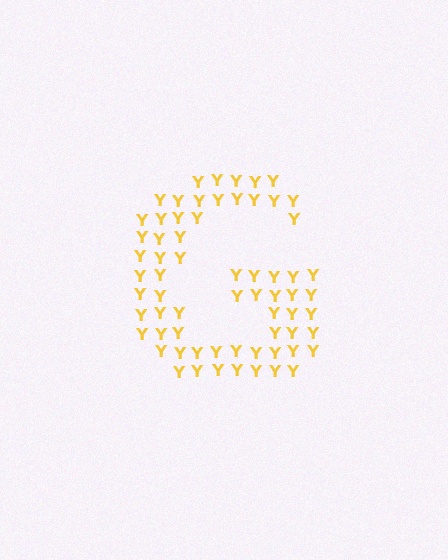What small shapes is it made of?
It is made of small letter Y's.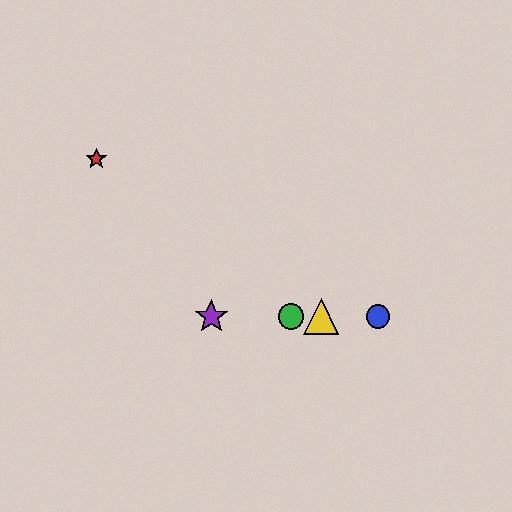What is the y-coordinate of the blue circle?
The blue circle is at y≈317.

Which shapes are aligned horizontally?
The blue circle, the green circle, the yellow triangle, the purple star are aligned horizontally.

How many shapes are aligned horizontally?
4 shapes (the blue circle, the green circle, the yellow triangle, the purple star) are aligned horizontally.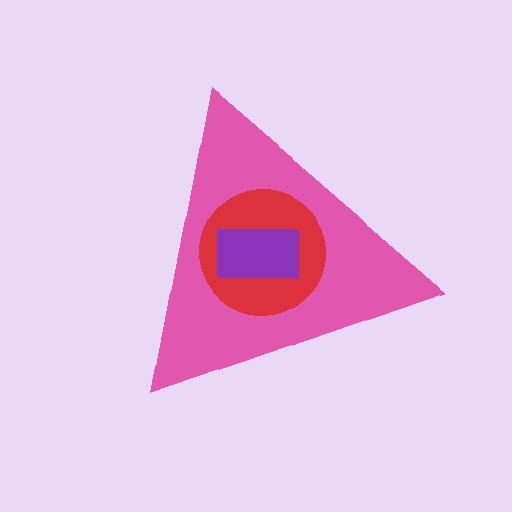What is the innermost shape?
The purple rectangle.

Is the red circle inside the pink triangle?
Yes.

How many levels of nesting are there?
3.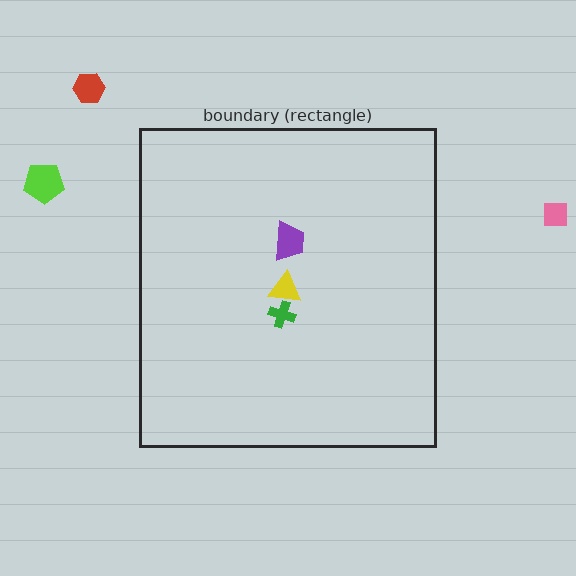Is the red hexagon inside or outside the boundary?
Outside.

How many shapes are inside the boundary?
3 inside, 3 outside.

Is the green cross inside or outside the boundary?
Inside.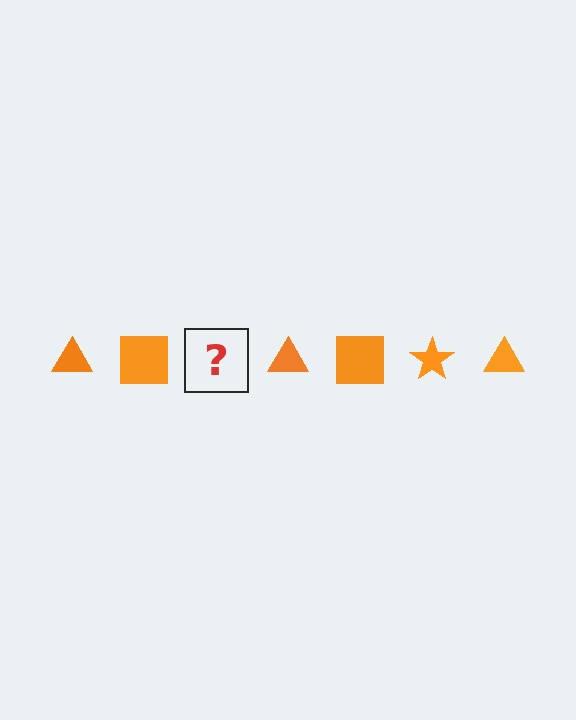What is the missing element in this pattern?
The missing element is an orange star.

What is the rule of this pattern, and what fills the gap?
The rule is that the pattern cycles through triangle, square, star shapes in orange. The gap should be filled with an orange star.